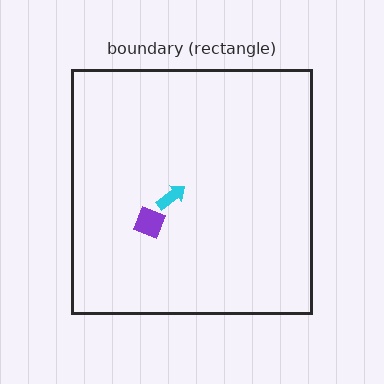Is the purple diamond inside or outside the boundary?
Inside.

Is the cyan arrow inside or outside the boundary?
Inside.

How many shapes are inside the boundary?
2 inside, 0 outside.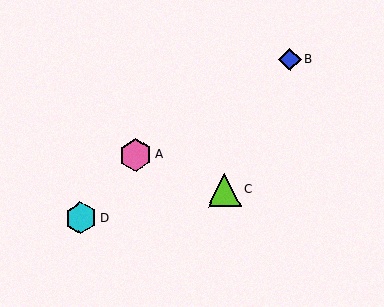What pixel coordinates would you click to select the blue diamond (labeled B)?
Click at (290, 60) to select the blue diamond B.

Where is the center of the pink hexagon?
The center of the pink hexagon is at (135, 155).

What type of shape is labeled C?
Shape C is a lime triangle.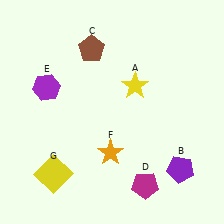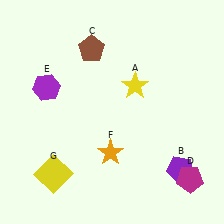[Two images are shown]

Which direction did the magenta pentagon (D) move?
The magenta pentagon (D) moved right.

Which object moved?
The magenta pentagon (D) moved right.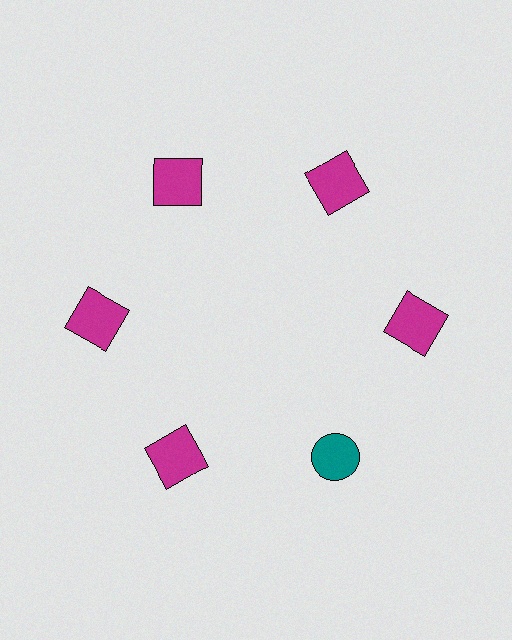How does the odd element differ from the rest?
It differs in both color (teal instead of magenta) and shape (circle instead of square).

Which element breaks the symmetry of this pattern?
The teal circle at roughly the 5 o'clock position breaks the symmetry. All other shapes are magenta squares.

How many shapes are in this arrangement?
There are 6 shapes arranged in a ring pattern.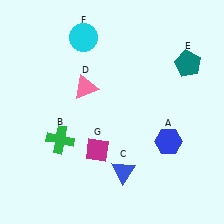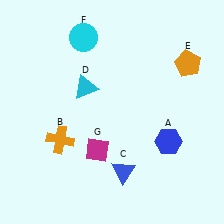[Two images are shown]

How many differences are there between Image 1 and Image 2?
There are 3 differences between the two images.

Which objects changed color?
B changed from green to orange. D changed from pink to cyan. E changed from teal to orange.